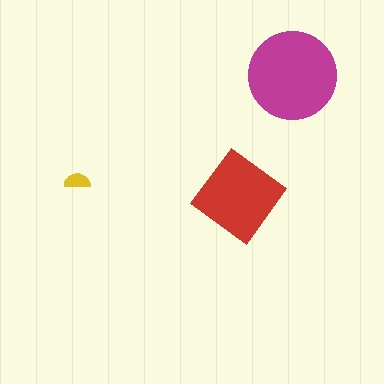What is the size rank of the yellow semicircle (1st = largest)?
3rd.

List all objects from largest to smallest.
The magenta circle, the red diamond, the yellow semicircle.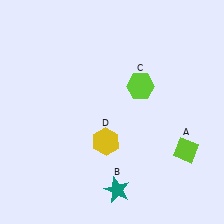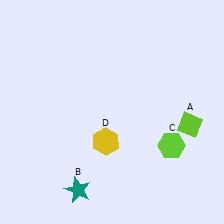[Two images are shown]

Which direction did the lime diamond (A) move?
The lime diamond (A) moved up.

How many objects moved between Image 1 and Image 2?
3 objects moved between the two images.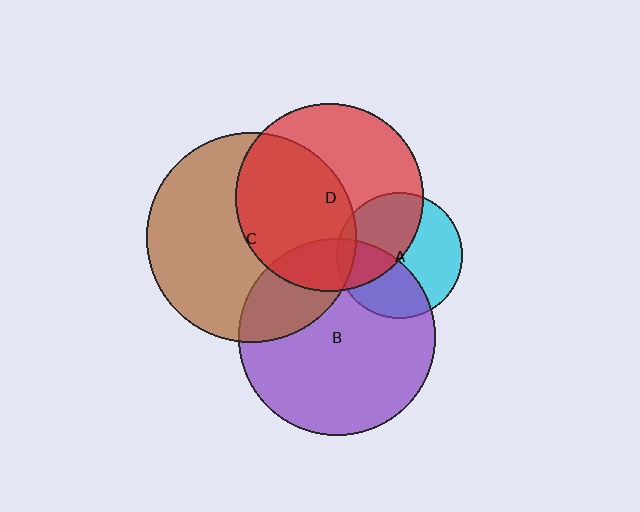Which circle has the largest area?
Circle C (brown).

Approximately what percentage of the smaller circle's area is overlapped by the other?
Approximately 25%.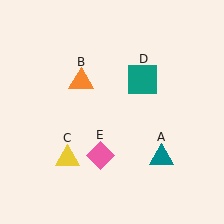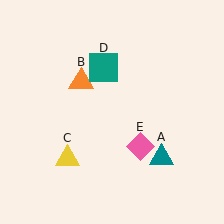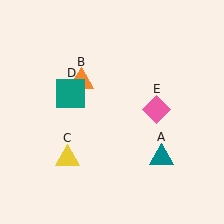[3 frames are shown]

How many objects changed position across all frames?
2 objects changed position: teal square (object D), pink diamond (object E).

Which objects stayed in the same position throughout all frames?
Teal triangle (object A) and orange triangle (object B) and yellow triangle (object C) remained stationary.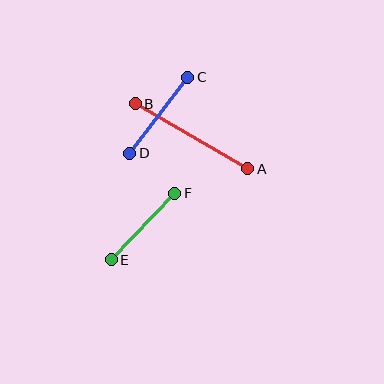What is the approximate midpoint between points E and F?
The midpoint is at approximately (143, 227) pixels.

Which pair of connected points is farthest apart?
Points A and B are farthest apart.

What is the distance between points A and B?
The distance is approximately 130 pixels.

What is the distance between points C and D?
The distance is approximately 96 pixels.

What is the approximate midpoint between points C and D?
The midpoint is at approximately (159, 115) pixels.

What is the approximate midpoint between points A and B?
The midpoint is at approximately (191, 136) pixels.